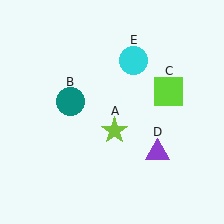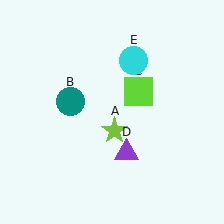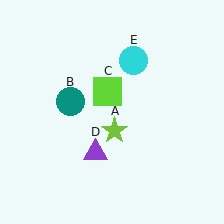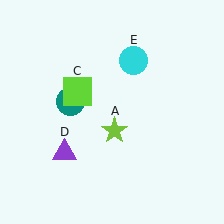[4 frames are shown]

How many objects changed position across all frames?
2 objects changed position: lime square (object C), purple triangle (object D).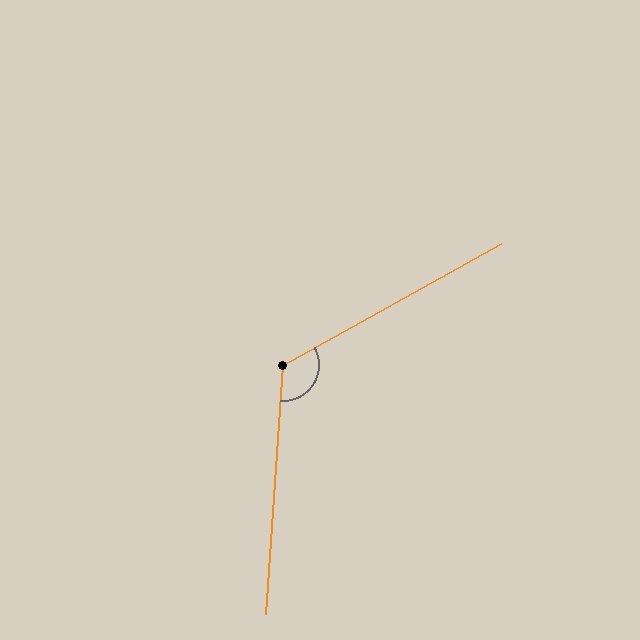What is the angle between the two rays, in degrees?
Approximately 123 degrees.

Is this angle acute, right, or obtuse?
It is obtuse.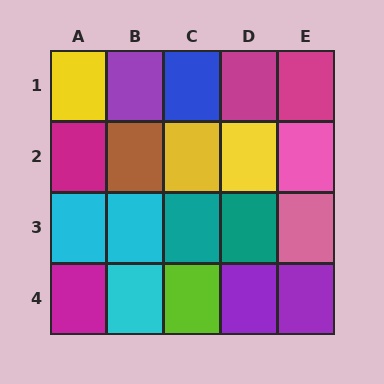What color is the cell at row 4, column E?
Purple.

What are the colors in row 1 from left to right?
Yellow, purple, blue, magenta, magenta.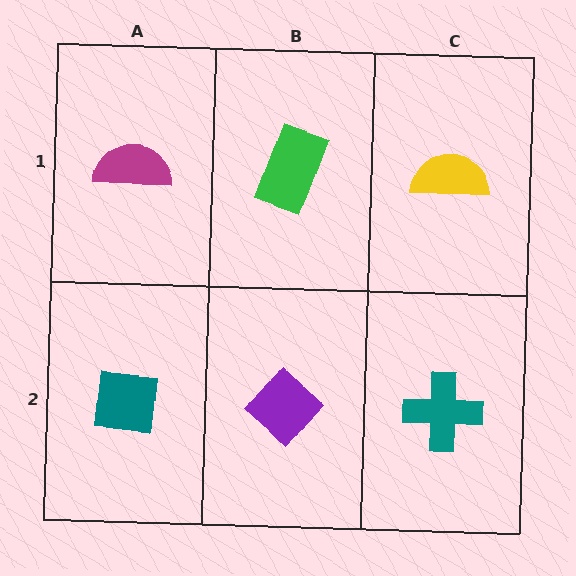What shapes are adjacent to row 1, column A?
A teal square (row 2, column A), a green rectangle (row 1, column B).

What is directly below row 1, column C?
A teal cross.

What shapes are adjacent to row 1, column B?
A purple diamond (row 2, column B), a magenta semicircle (row 1, column A), a yellow semicircle (row 1, column C).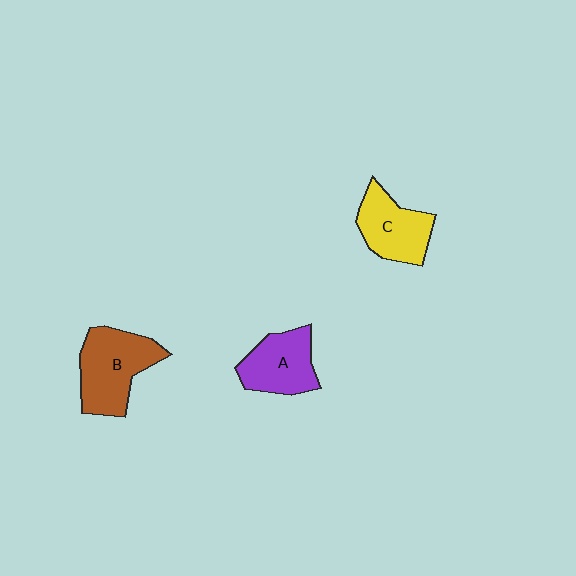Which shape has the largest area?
Shape B (brown).